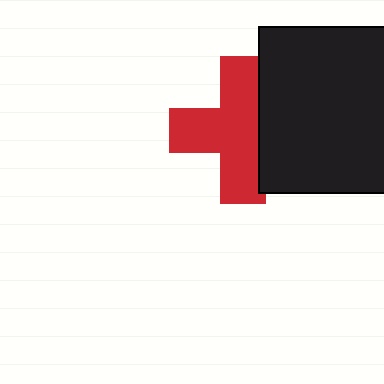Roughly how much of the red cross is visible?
Most of it is visible (roughly 70%).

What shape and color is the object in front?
The object in front is a black rectangle.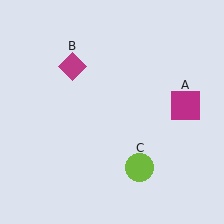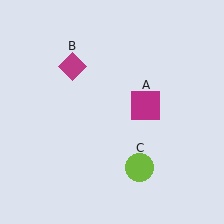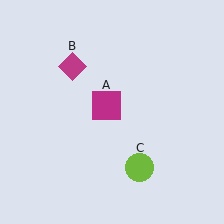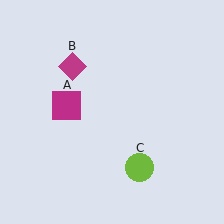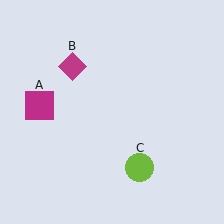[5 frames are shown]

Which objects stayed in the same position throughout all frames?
Magenta diamond (object B) and lime circle (object C) remained stationary.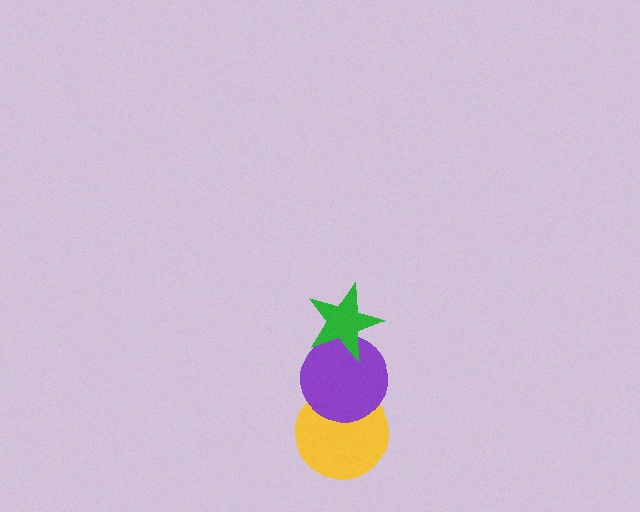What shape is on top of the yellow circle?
The purple circle is on top of the yellow circle.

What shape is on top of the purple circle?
The green star is on top of the purple circle.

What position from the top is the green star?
The green star is 1st from the top.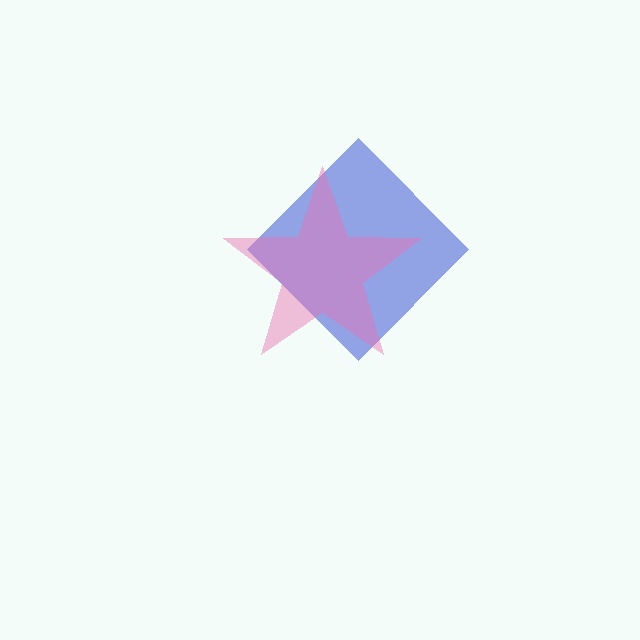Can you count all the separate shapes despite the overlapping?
Yes, there are 2 separate shapes.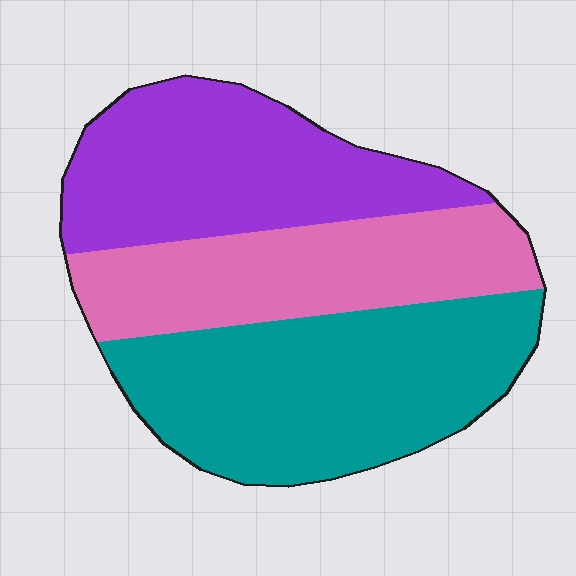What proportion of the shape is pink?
Pink covers about 30% of the shape.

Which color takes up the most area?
Teal, at roughly 40%.